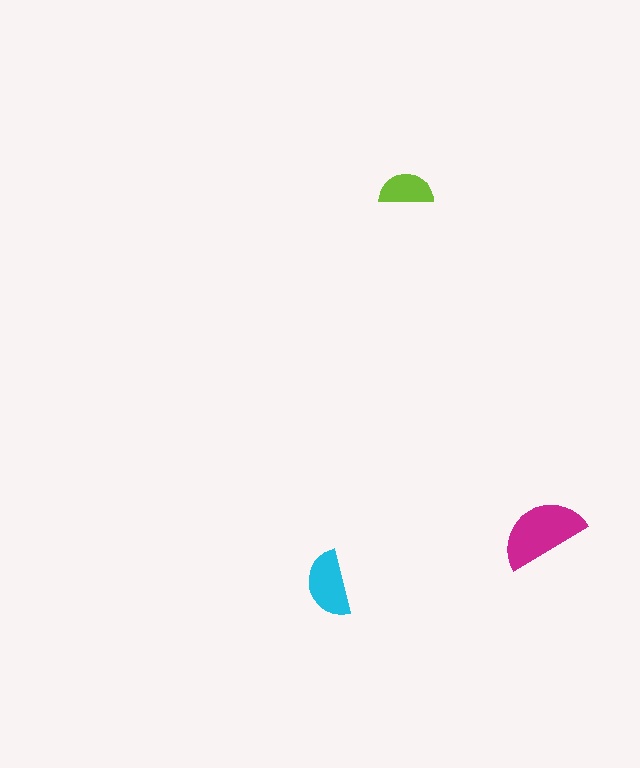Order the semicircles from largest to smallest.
the magenta one, the cyan one, the lime one.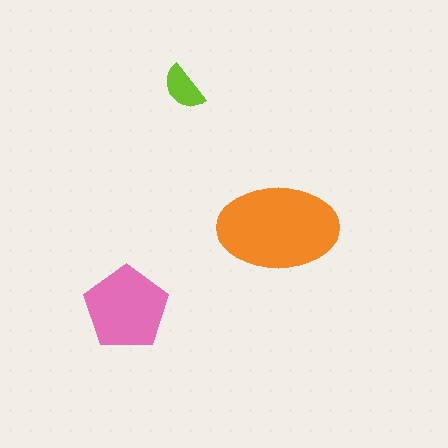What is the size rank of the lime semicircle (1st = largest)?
3rd.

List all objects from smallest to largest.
The lime semicircle, the pink pentagon, the orange ellipse.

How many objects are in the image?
There are 3 objects in the image.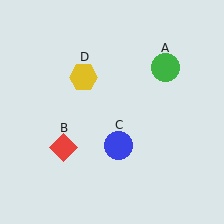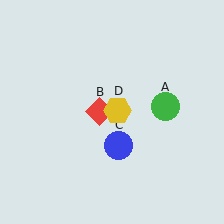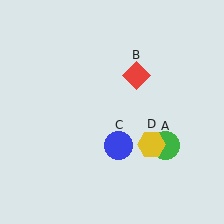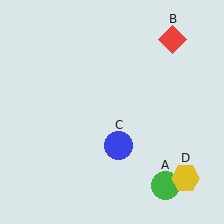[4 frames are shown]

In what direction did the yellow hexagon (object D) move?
The yellow hexagon (object D) moved down and to the right.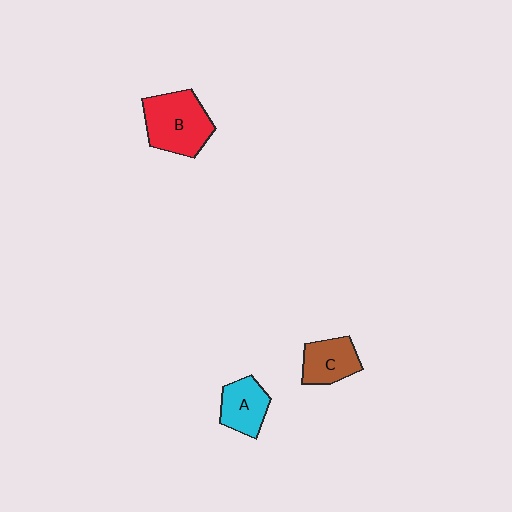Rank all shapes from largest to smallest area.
From largest to smallest: B (red), C (brown), A (cyan).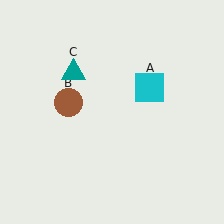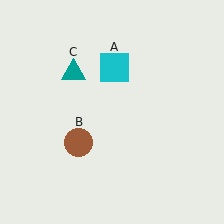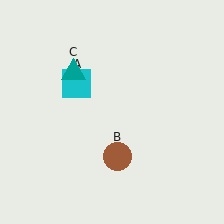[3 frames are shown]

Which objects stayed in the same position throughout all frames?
Teal triangle (object C) remained stationary.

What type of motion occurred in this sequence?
The cyan square (object A), brown circle (object B) rotated counterclockwise around the center of the scene.